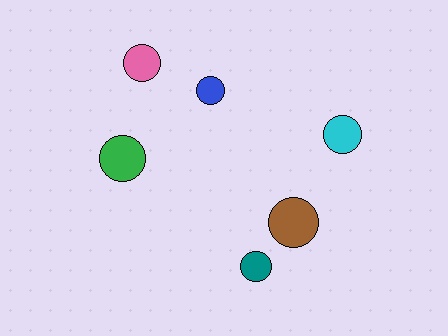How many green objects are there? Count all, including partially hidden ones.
There is 1 green object.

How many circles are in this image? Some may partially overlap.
There are 6 circles.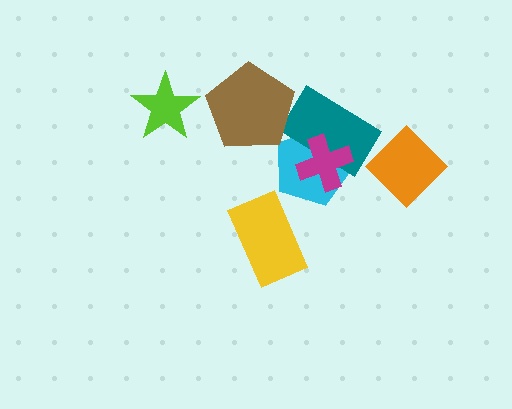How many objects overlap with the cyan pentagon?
2 objects overlap with the cyan pentagon.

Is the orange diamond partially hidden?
No, no other shape covers it.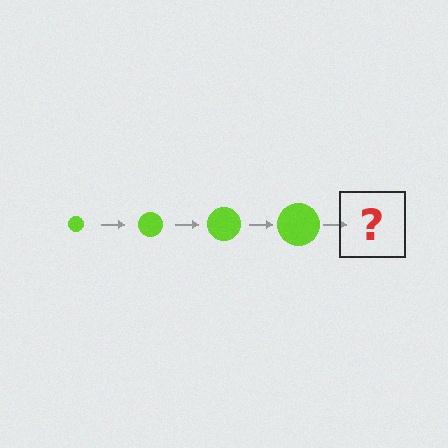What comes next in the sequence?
The next element should be a lime circle, larger than the previous one.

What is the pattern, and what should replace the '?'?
The pattern is that the circle gets progressively larger each step. The '?' should be a lime circle, larger than the previous one.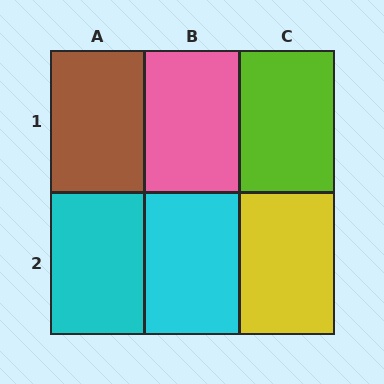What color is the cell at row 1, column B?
Pink.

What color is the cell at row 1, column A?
Brown.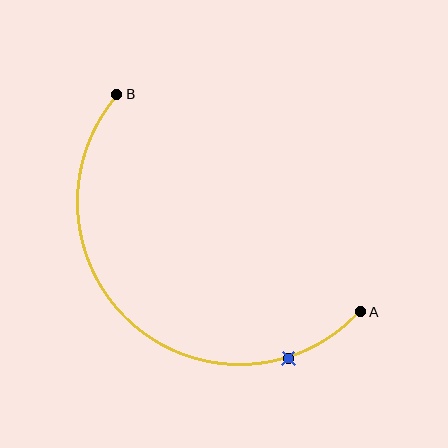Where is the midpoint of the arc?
The arc midpoint is the point on the curve farthest from the straight line joining A and B. It sits below and to the left of that line.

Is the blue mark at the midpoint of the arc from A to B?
No. The blue mark lies on the arc but is closer to endpoint A. The arc midpoint would be at the point on the curve equidistant along the arc from both A and B.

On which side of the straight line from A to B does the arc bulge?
The arc bulges below and to the left of the straight line connecting A and B.